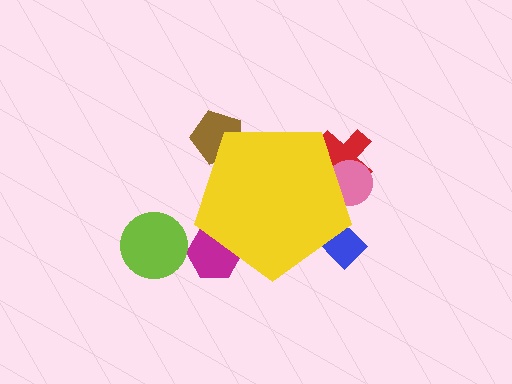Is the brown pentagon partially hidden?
Yes, the brown pentagon is partially hidden behind the yellow pentagon.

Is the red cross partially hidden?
Yes, the red cross is partially hidden behind the yellow pentagon.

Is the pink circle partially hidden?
Yes, the pink circle is partially hidden behind the yellow pentagon.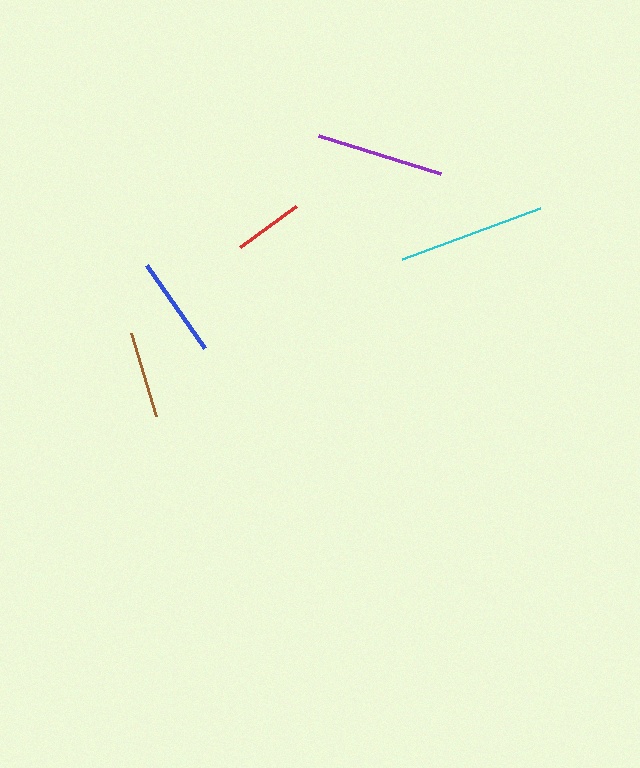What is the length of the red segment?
The red segment is approximately 69 pixels long.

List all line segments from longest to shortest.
From longest to shortest: cyan, purple, blue, brown, red.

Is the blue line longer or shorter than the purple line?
The purple line is longer than the blue line.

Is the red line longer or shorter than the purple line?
The purple line is longer than the red line.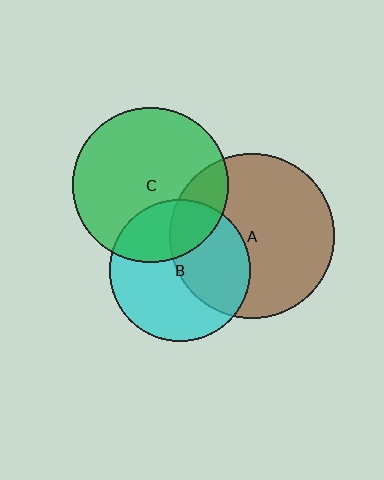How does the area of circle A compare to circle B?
Approximately 1.4 times.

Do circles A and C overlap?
Yes.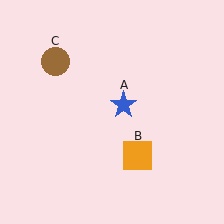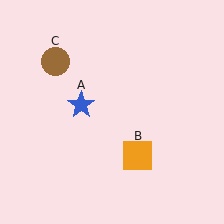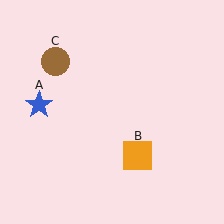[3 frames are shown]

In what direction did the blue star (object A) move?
The blue star (object A) moved left.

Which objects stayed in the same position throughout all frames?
Orange square (object B) and brown circle (object C) remained stationary.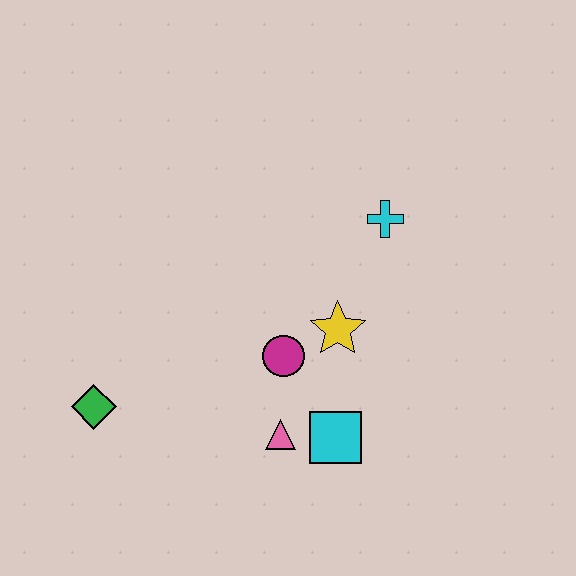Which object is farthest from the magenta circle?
The green diamond is farthest from the magenta circle.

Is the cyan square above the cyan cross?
No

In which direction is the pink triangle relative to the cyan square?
The pink triangle is to the left of the cyan square.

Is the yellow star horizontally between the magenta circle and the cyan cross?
Yes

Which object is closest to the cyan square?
The pink triangle is closest to the cyan square.